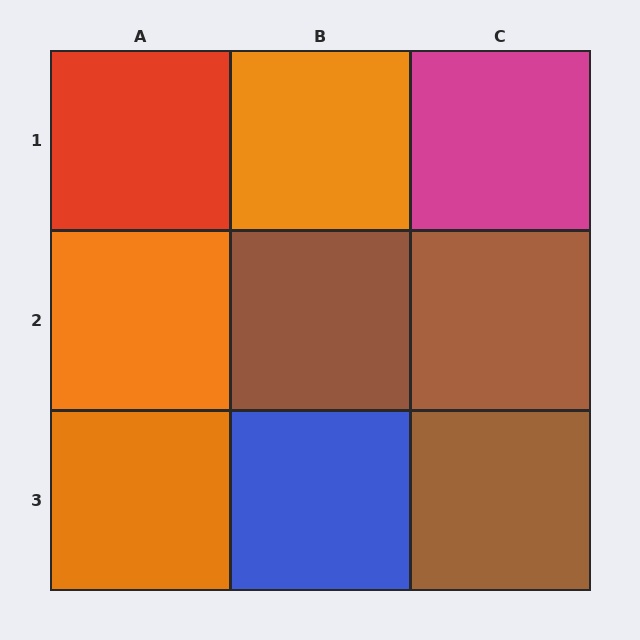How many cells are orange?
3 cells are orange.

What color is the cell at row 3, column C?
Brown.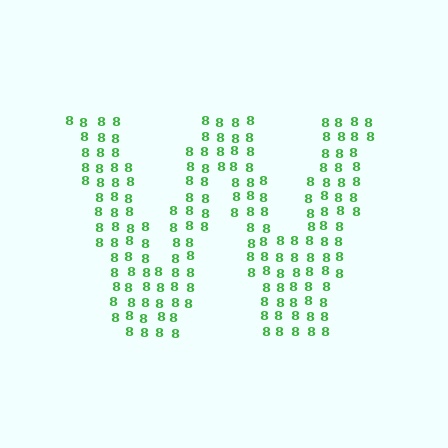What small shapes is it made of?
It is made of small digit 8's.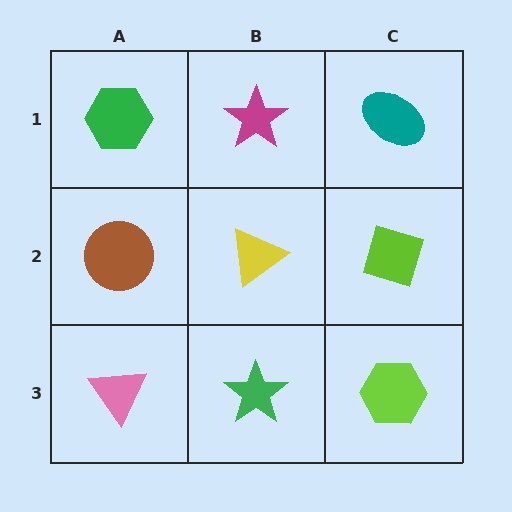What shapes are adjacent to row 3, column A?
A brown circle (row 2, column A), a green star (row 3, column B).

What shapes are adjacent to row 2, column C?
A teal ellipse (row 1, column C), a lime hexagon (row 3, column C), a yellow triangle (row 2, column B).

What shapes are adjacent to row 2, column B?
A magenta star (row 1, column B), a green star (row 3, column B), a brown circle (row 2, column A), a lime diamond (row 2, column C).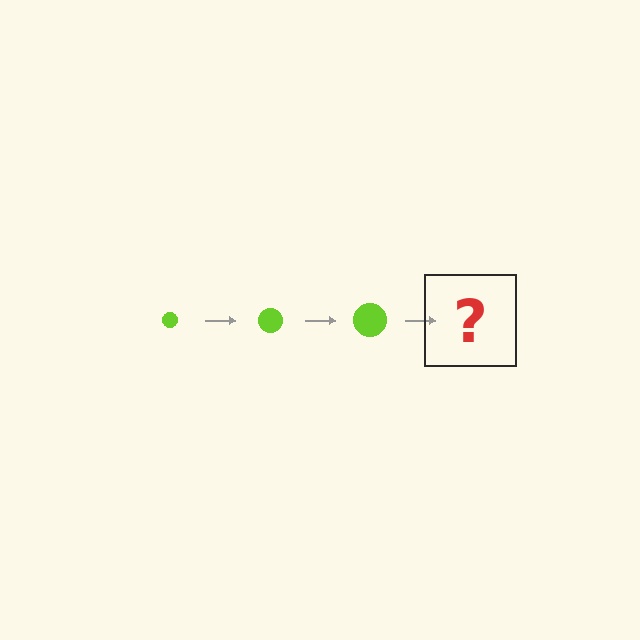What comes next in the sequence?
The next element should be a lime circle, larger than the previous one.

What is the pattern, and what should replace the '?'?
The pattern is that the circle gets progressively larger each step. The '?' should be a lime circle, larger than the previous one.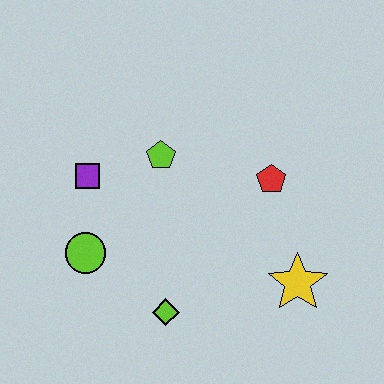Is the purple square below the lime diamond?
No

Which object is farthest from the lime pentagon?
The yellow star is farthest from the lime pentagon.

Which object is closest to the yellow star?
The red pentagon is closest to the yellow star.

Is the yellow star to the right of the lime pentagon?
Yes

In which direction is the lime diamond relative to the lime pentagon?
The lime diamond is below the lime pentagon.